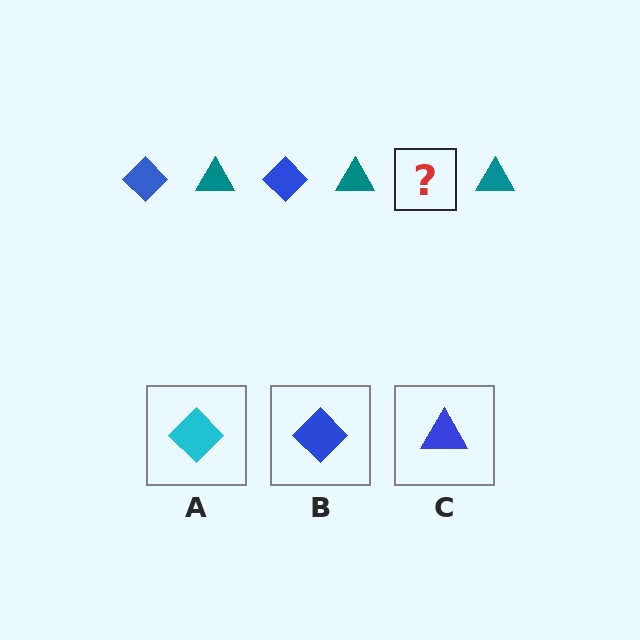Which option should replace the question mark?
Option B.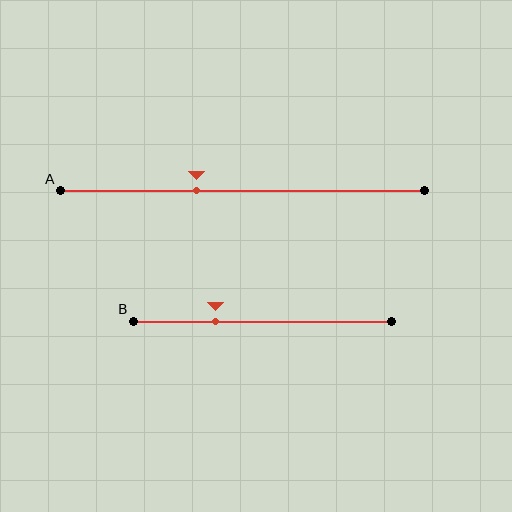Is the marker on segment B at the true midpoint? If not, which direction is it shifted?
No, the marker on segment B is shifted to the left by about 18% of the segment length.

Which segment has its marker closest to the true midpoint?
Segment A has its marker closest to the true midpoint.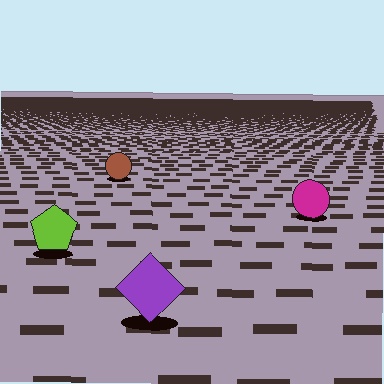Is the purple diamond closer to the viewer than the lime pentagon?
Yes. The purple diamond is closer — you can tell from the texture gradient: the ground texture is coarser near it.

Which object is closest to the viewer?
The purple diamond is closest. The texture marks near it are larger and more spread out.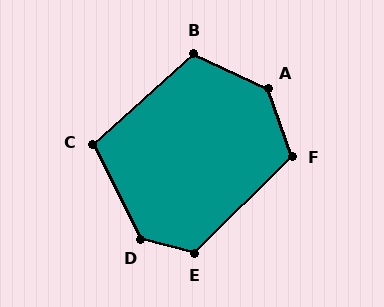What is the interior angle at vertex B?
Approximately 113 degrees (obtuse).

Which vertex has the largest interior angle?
A, at approximately 134 degrees.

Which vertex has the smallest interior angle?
C, at approximately 105 degrees.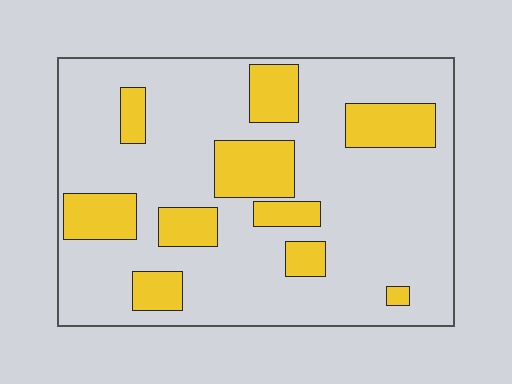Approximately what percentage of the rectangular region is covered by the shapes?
Approximately 25%.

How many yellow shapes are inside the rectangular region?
10.